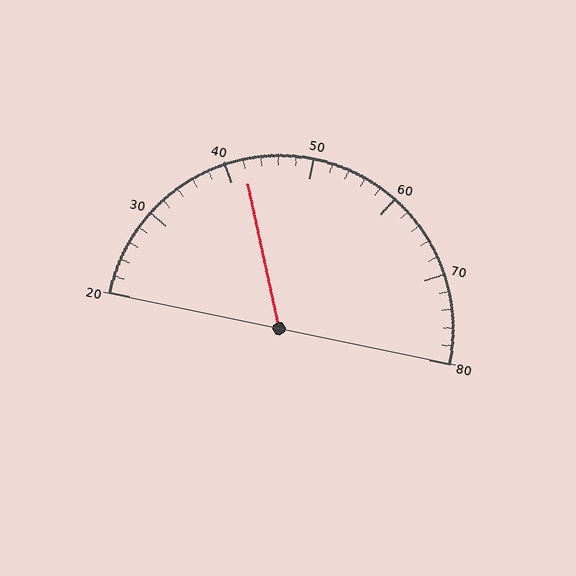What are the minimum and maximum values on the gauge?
The gauge ranges from 20 to 80.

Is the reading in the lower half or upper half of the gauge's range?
The reading is in the lower half of the range (20 to 80).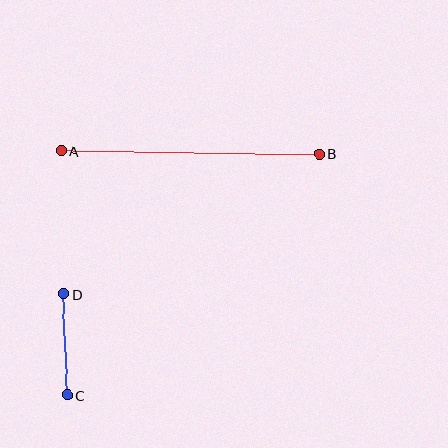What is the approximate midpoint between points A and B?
The midpoint is at approximately (190, 152) pixels.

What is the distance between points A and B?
The distance is approximately 258 pixels.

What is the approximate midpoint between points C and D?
The midpoint is at approximately (65, 345) pixels.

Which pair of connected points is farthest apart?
Points A and B are farthest apart.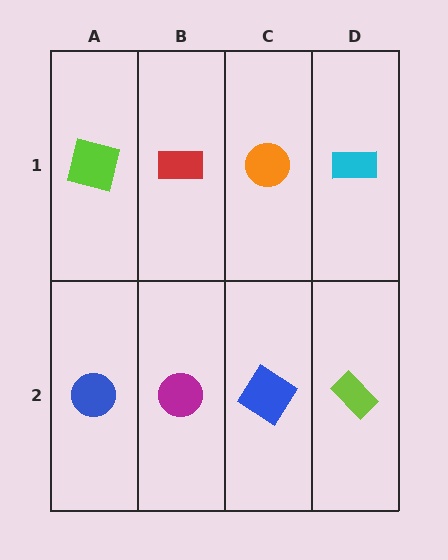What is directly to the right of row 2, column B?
A blue diamond.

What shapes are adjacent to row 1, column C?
A blue diamond (row 2, column C), a red rectangle (row 1, column B), a cyan rectangle (row 1, column D).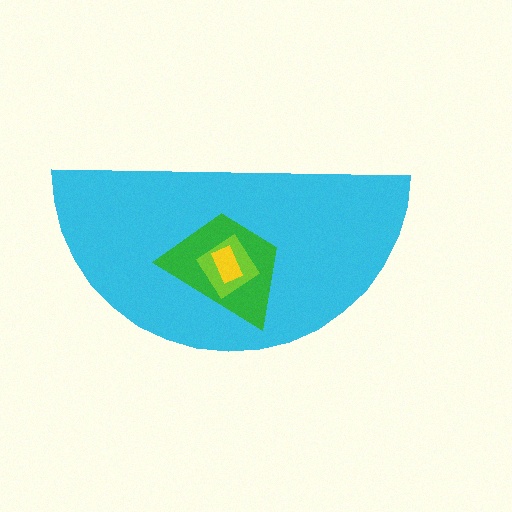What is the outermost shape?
The cyan semicircle.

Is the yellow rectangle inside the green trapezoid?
Yes.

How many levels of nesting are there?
4.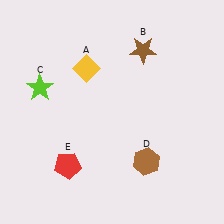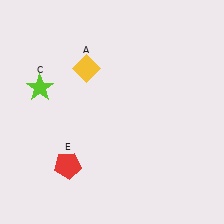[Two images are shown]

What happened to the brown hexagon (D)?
The brown hexagon (D) was removed in Image 2. It was in the bottom-right area of Image 1.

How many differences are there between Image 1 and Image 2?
There are 2 differences between the two images.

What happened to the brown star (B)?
The brown star (B) was removed in Image 2. It was in the top-right area of Image 1.